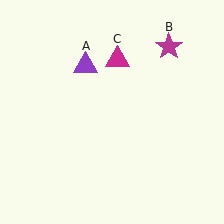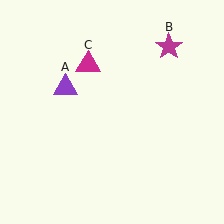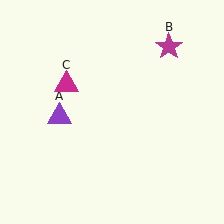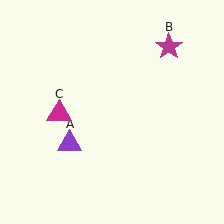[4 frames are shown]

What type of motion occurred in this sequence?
The purple triangle (object A), magenta triangle (object C) rotated counterclockwise around the center of the scene.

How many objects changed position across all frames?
2 objects changed position: purple triangle (object A), magenta triangle (object C).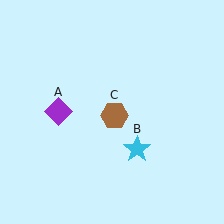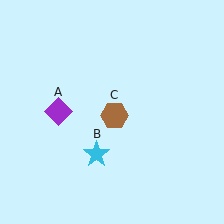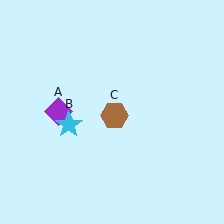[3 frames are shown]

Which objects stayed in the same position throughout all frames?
Purple diamond (object A) and brown hexagon (object C) remained stationary.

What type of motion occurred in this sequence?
The cyan star (object B) rotated clockwise around the center of the scene.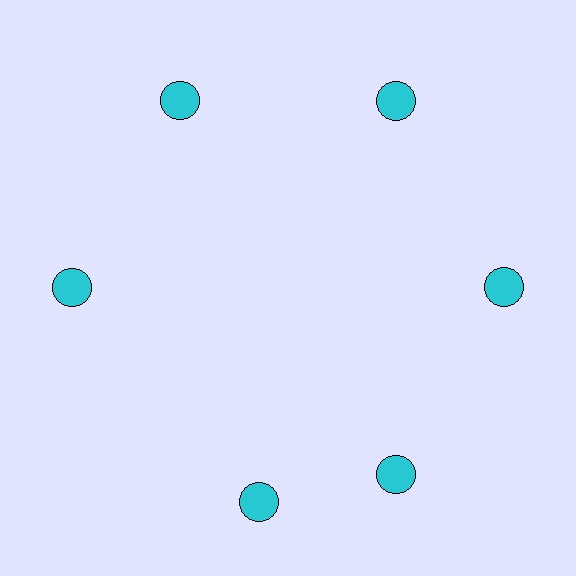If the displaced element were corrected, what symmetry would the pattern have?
It would have 6-fold rotational symmetry — the pattern would map onto itself every 60 degrees.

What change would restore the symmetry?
The symmetry would be restored by rotating it back into even spacing with its neighbors so that all 6 circles sit at equal angles and equal distance from the center.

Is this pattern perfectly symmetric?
No. The 6 cyan circles are arranged in a ring, but one element near the 7 o'clock position is rotated out of alignment along the ring, breaking the 6-fold rotational symmetry.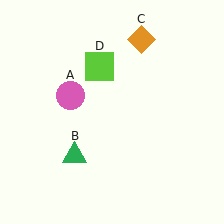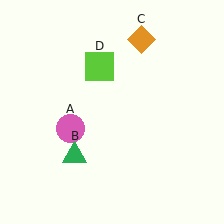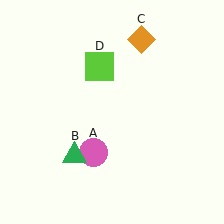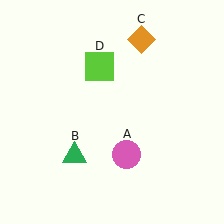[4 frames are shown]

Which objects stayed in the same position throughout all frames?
Green triangle (object B) and orange diamond (object C) and lime square (object D) remained stationary.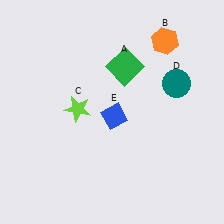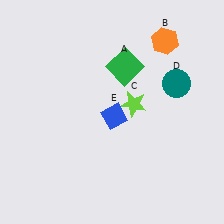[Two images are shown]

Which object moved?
The lime star (C) moved right.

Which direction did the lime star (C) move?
The lime star (C) moved right.